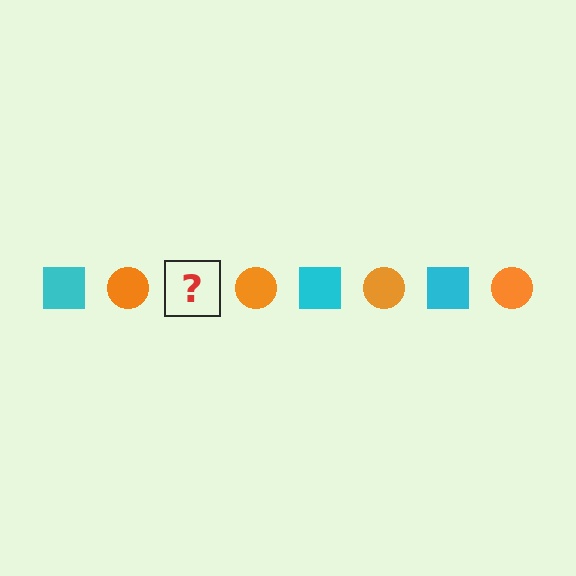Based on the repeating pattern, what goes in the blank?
The blank should be a cyan square.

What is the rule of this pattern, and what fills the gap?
The rule is that the pattern alternates between cyan square and orange circle. The gap should be filled with a cyan square.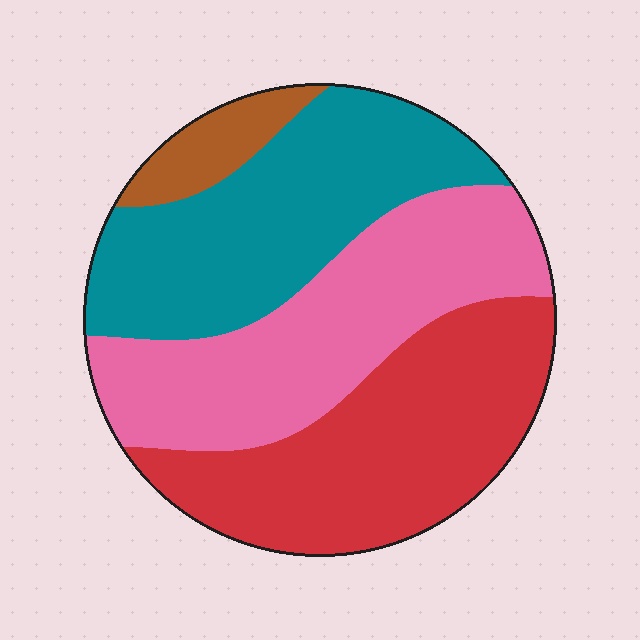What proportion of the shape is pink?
Pink takes up about one third (1/3) of the shape.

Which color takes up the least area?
Brown, at roughly 5%.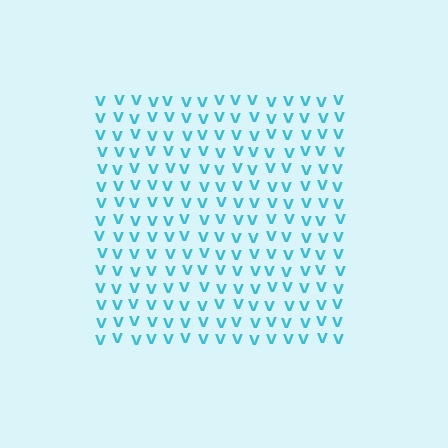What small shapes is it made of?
It is made of small letter V's.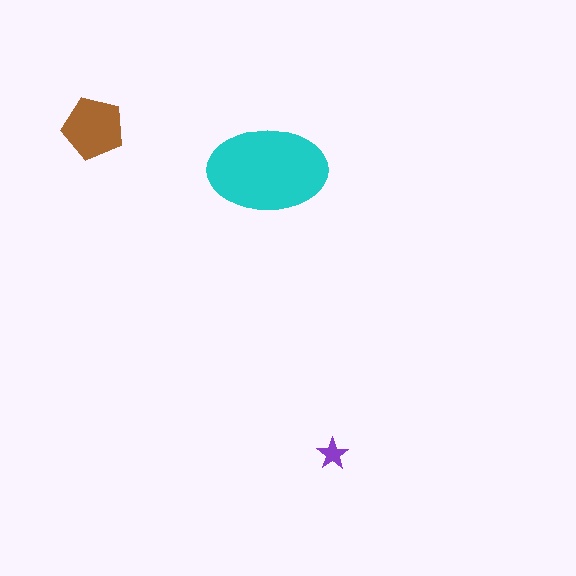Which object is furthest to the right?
The purple star is rightmost.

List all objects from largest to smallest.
The cyan ellipse, the brown pentagon, the purple star.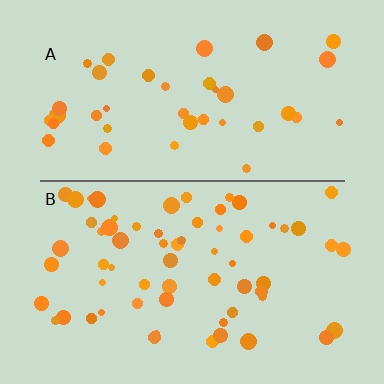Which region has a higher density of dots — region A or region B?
B (the bottom).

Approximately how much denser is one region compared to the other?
Approximately 1.6× — region B over region A.